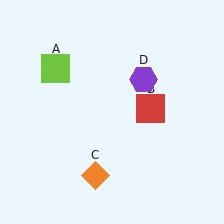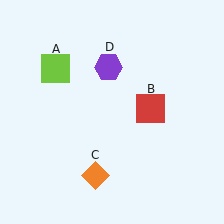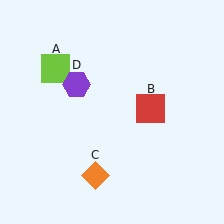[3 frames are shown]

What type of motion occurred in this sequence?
The purple hexagon (object D) rotated counterclockwise around the center of the scene.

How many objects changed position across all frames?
1 object changed position: purple hexagon (object D).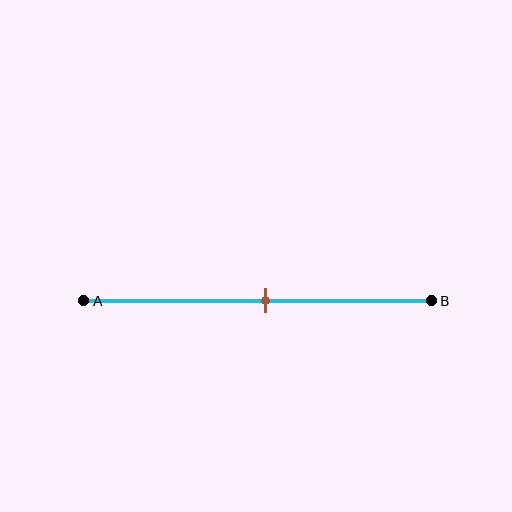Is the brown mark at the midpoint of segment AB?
Yes, the mark is approximately at the midpoint.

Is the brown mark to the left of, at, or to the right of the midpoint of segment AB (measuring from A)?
The brown mark is approximately at the midpoint of segment AB.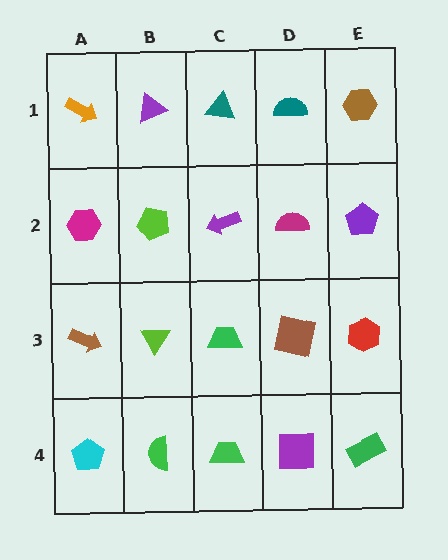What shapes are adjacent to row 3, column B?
A lime pentagon (row 2, column B), a green semicircle (row 4, column B), a brown arrow (row 3, column A), a green trapezoid (row 3, column C).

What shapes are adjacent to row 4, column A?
A brown arrow (row 3, column A), a green semicircle (row 4, column B).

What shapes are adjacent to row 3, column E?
A purple pentagon (row 2, column E), a green rectangle (row 4, column E), a brown square (row 3, column D).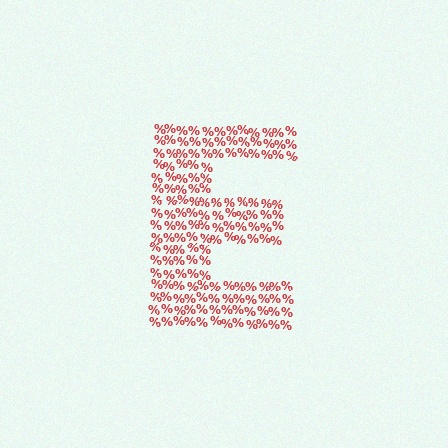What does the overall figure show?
The overall figure shows the letter E.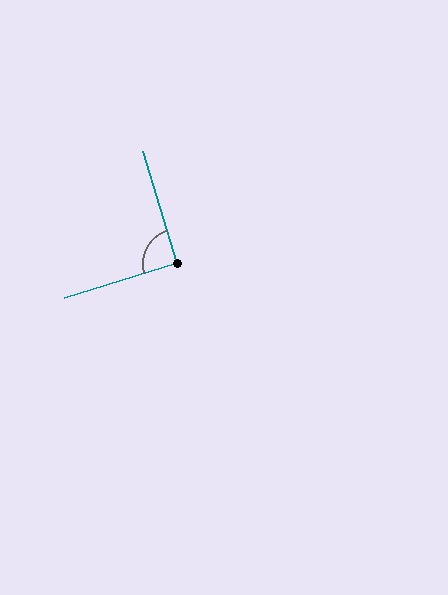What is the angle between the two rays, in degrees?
Approximately 90 degrees.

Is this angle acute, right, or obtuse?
It is approximately a right angle.